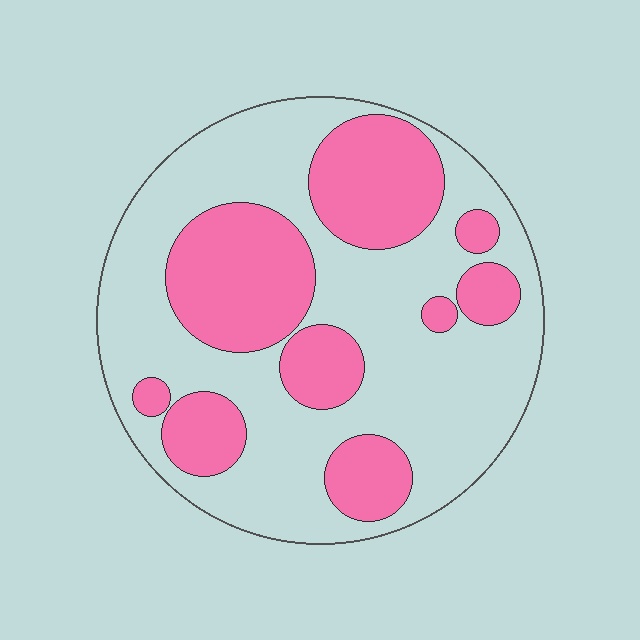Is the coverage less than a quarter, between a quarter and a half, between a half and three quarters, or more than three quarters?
Between a quarter and a half.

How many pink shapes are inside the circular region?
9.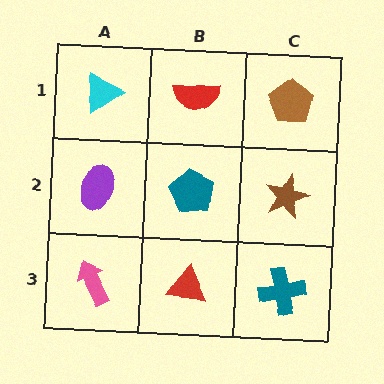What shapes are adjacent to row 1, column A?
A purple ellipse (row 2, column A), a red semicircle (row 1, column B).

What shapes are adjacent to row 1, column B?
A teal pentagon (row 2, column B), a cyan triangle (row 1, column A), a brown pentagon (row 1, column C).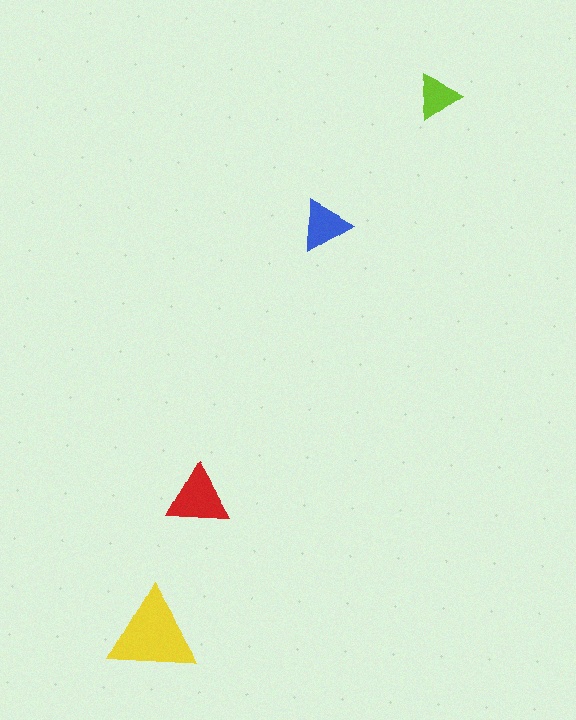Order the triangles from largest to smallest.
the yellow one, the red one, the blue one, the lime one.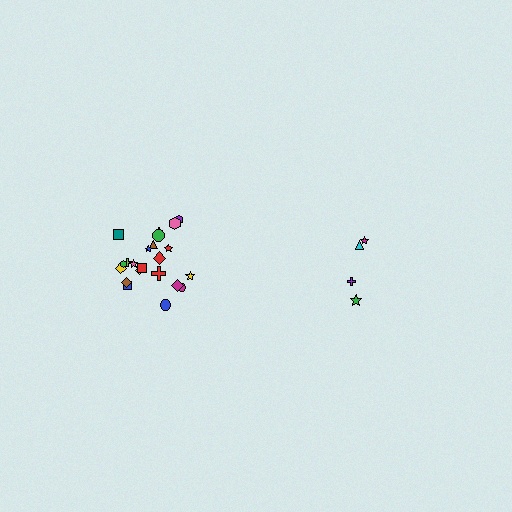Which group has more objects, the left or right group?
The left group.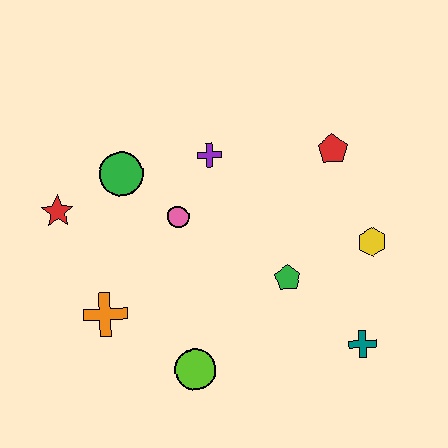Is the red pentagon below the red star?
No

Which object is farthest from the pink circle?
The teal cross is farthest from the pink circle.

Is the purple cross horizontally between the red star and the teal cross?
Yes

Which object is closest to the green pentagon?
The yellow hexagon is closest to the green pentagon.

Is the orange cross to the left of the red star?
No